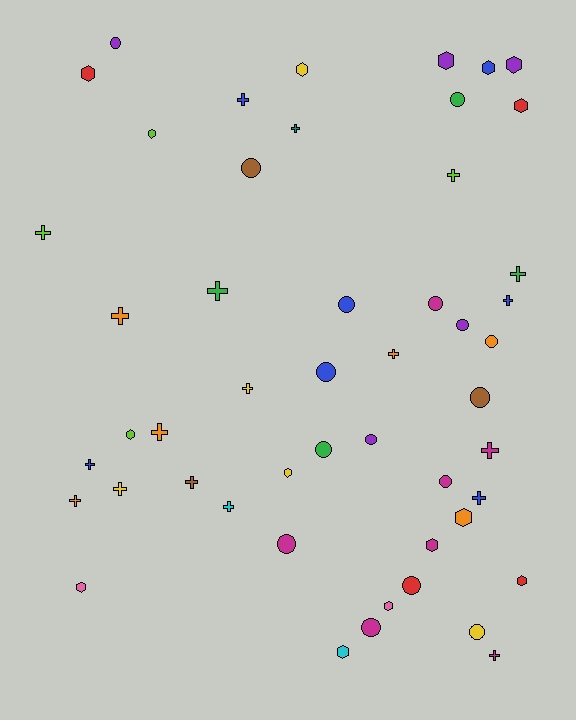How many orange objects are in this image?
There are 6 orange objects.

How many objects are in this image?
There are 50 objects.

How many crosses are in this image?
There are 19 crosses.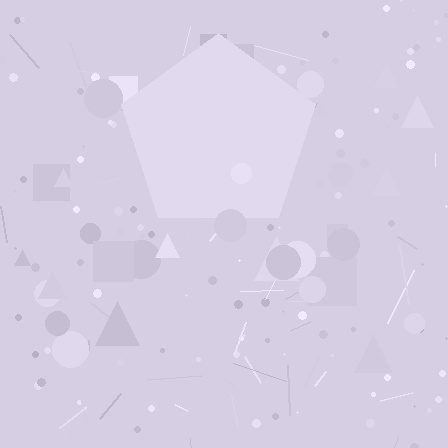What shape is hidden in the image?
A pentagon is hidden in the image.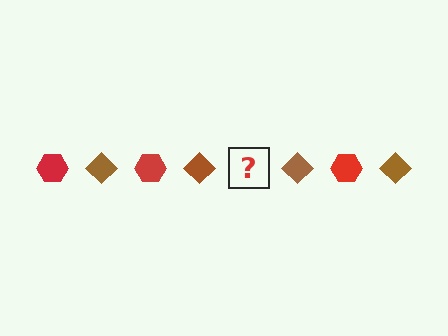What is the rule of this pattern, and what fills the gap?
The rule is that the pattern alternates between red hexagon and brown diamond. The gap should be filled with a red hexagon.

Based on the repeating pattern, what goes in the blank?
The blank should be a red hexagon.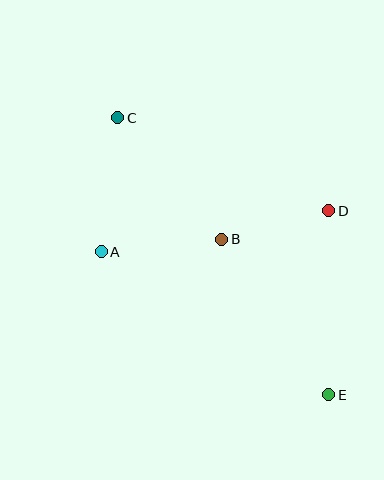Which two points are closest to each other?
Points B and D are closest to each other.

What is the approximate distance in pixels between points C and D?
The distance between C and D is approximately 231 pixels.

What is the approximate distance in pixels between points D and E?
The distance between D and E is approximately 184 pixels.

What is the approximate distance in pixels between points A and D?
The distance between A and D is approximately 231 pixels.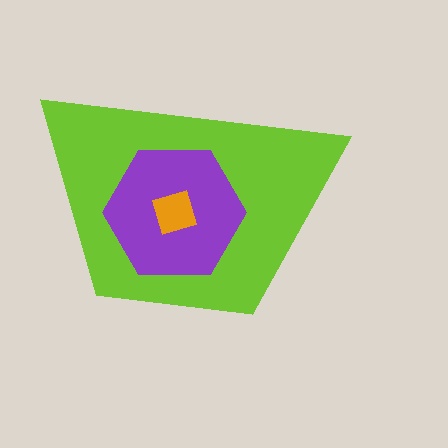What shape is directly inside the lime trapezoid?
The purple hexagon.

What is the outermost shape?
The lime trapezoid.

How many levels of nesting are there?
3.